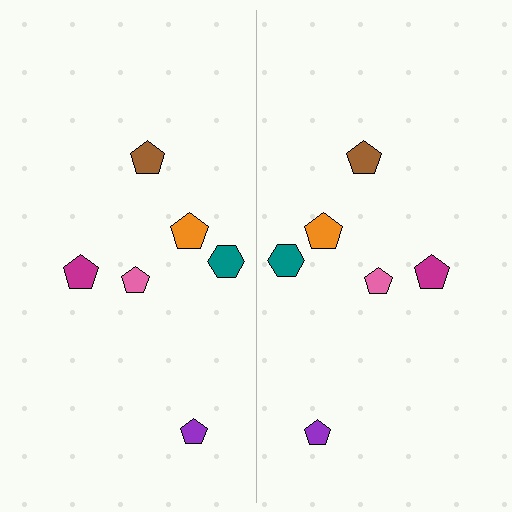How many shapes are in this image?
There are 12 shapes in this image.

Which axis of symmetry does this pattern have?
The pattern has a vertical axis of symmetry running through the center of the image.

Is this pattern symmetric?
Yes, this pattern has bilateral (reflection) symmetry.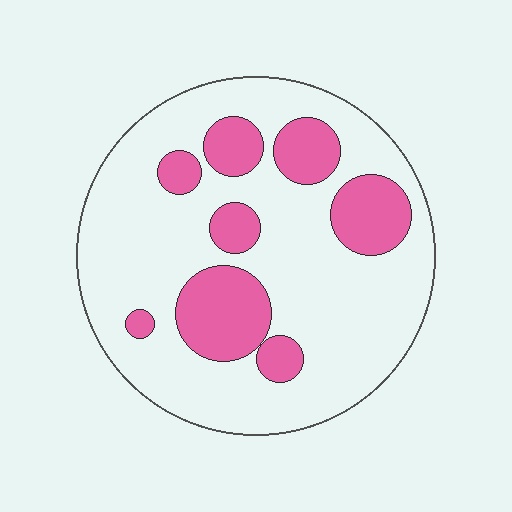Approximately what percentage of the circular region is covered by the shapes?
Approximately 25%.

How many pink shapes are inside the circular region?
8.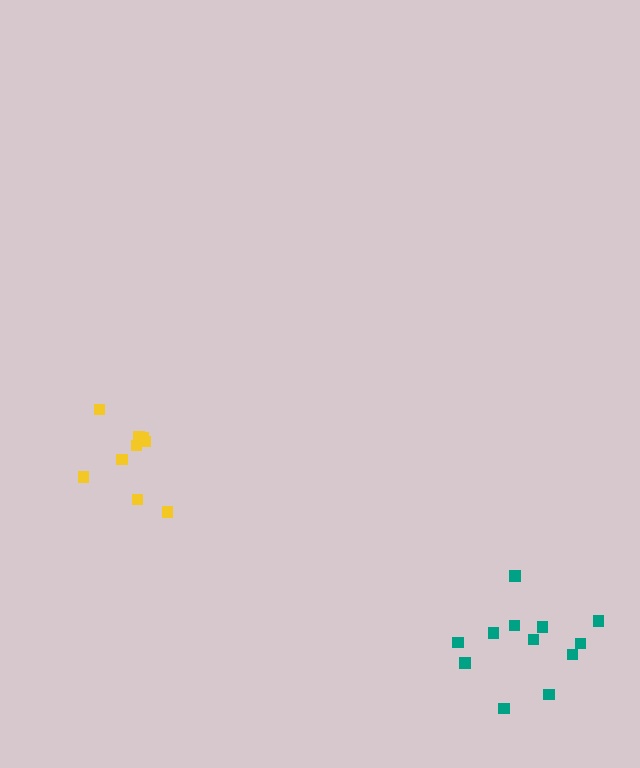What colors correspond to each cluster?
The clusters are colored: teal, yellow.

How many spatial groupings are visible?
There are 2 spatial groupings.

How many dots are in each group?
Group 1: 12 dots, Group 2: 9 dots (21 total).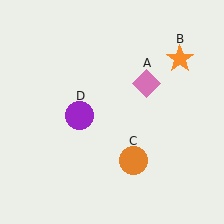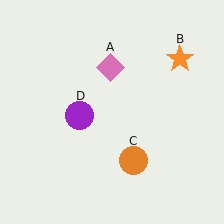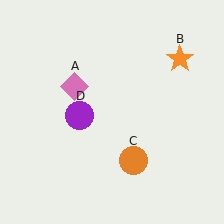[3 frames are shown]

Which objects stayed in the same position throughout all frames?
Orange star (object B) and orange circle (object C) and purple circle (object D) remained stationary.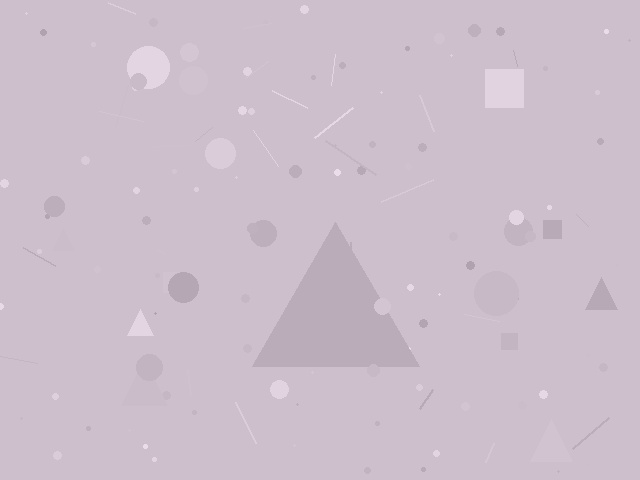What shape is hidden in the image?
A triangle is hidden in the image.